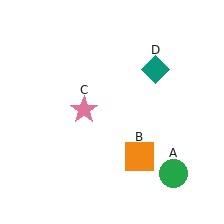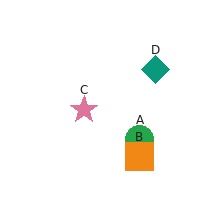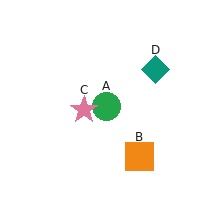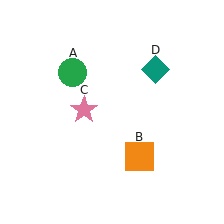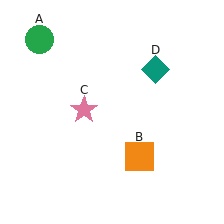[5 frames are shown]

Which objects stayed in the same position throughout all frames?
Orange square (object B) and pink star (object C) and teal diamond (object D) remained stationary.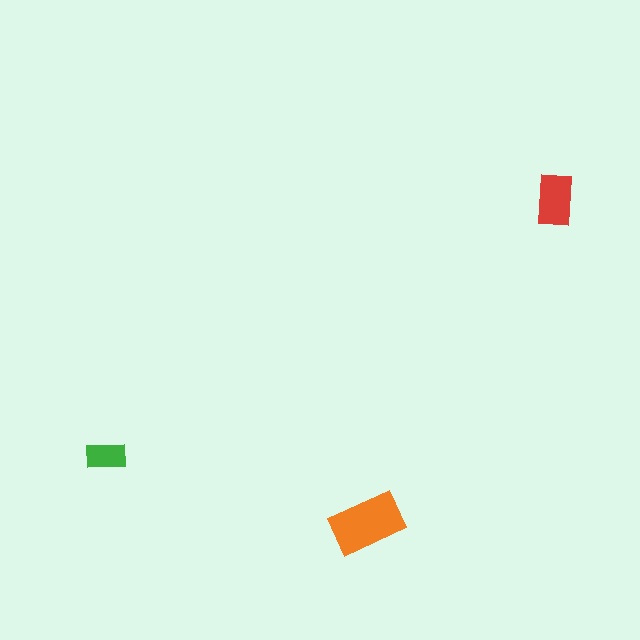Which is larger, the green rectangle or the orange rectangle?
The orange one.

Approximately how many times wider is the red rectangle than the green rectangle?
About 1.5 times wider.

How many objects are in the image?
There are 3 objects in the image.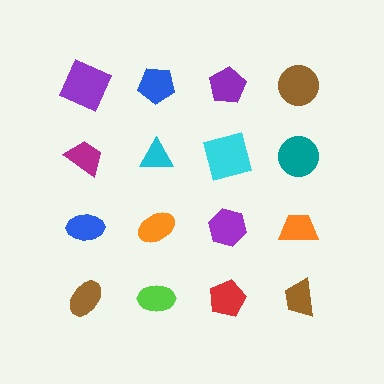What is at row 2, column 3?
A cyan square.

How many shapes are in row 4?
4 shapes.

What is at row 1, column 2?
A blue pentagon.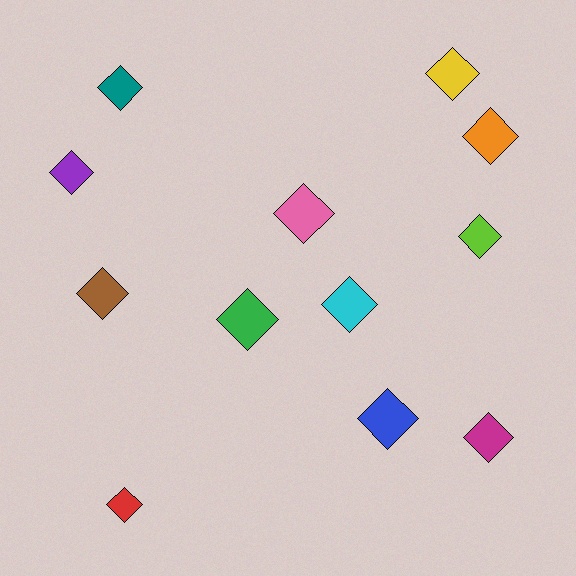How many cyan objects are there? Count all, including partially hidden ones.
There is 1 cyan object.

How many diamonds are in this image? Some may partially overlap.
There are 12 diamonds.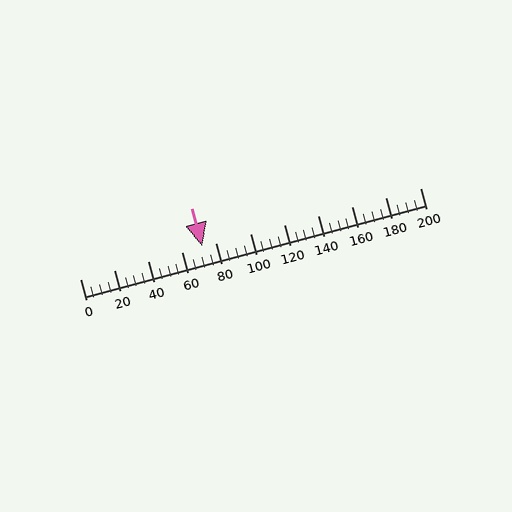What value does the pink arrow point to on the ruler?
The pink arrow points to approximately 72.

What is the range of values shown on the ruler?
The ruler shows values from 0 to 200.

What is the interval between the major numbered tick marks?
The major tick marks are spaced 20 units apart.